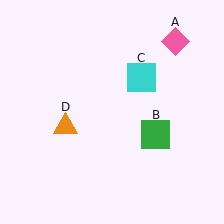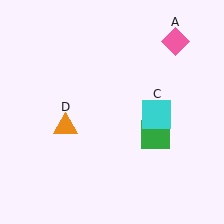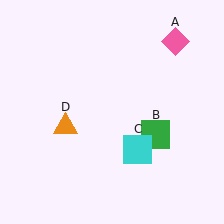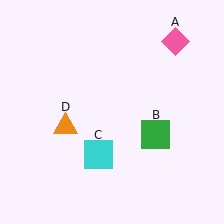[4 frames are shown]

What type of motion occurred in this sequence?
The cyan square (object C) rotated clockwise around the center of the scene.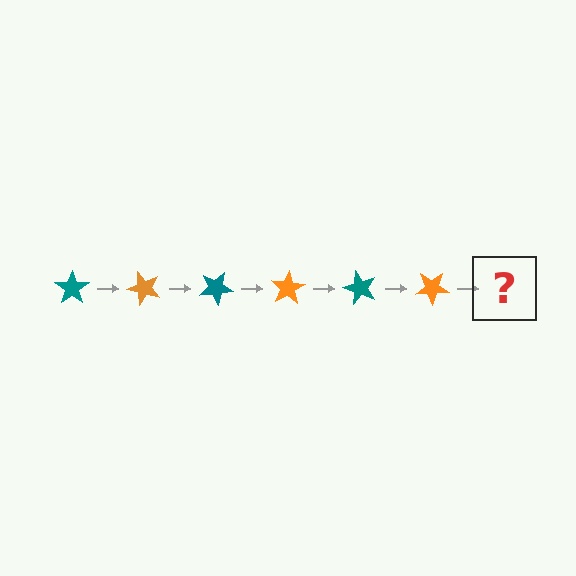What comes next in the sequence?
The next element should be a teal star, rotated 300 degrees from the start.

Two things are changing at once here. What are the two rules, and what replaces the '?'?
The two rules are that it rotates 50 degrees each step and the color cycles through teal and orange. The '?' should be a teal star, rotated 300 degrees from the start.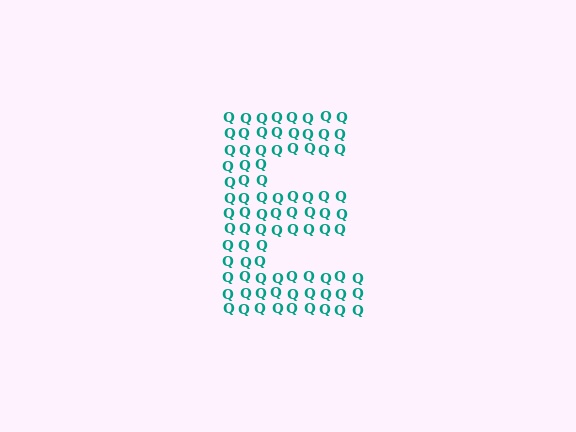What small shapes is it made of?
It is made of small letter Q's.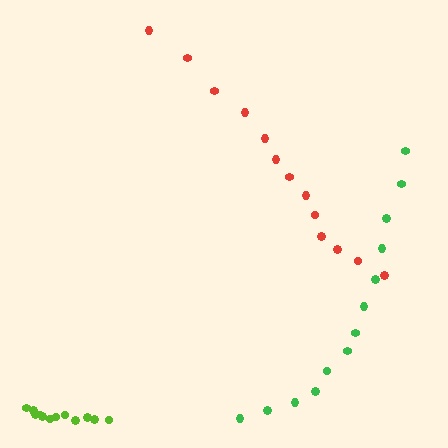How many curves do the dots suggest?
There are 3 distinct paths.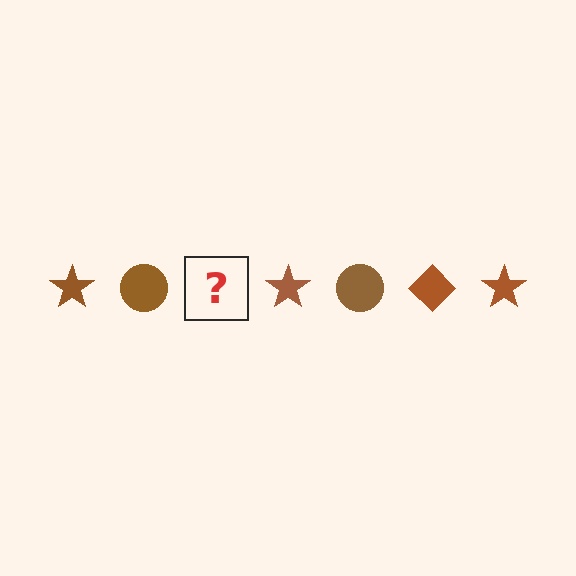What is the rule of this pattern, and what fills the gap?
The rule is that the pattern cycles through star, circle, diamond shapes in brown. The gap should be filled with a brown diamond.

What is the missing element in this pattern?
The missing element is a brown diamond.